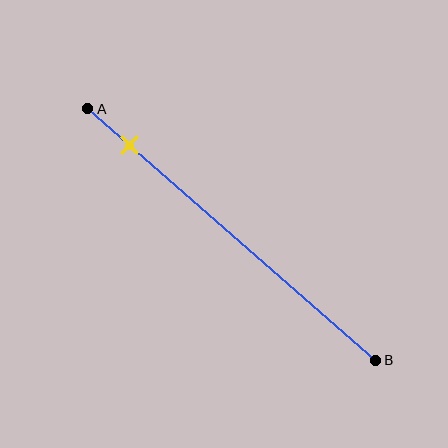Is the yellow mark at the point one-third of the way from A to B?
No, the mark is at about 15% from A, not at the 33% one-third point.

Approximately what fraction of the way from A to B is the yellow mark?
The yellow mark is approximately 15% of the way from A to B.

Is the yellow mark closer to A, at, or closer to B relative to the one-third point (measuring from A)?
The yellow mark is closer to point A than the one-third point of segment AB.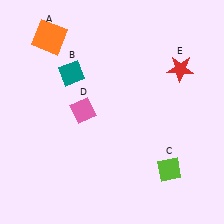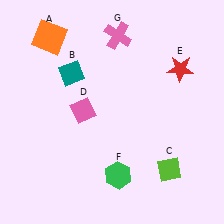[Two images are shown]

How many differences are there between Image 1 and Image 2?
There are 2 differences between the two images.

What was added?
A green hexagon (F), a pink cross (G) were added in Image 2.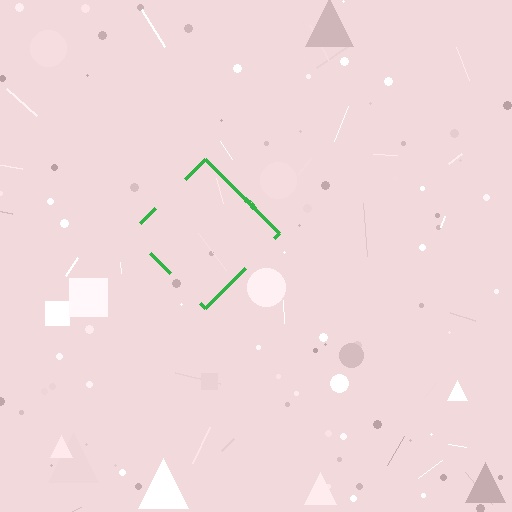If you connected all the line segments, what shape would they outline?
They would outline a diamond.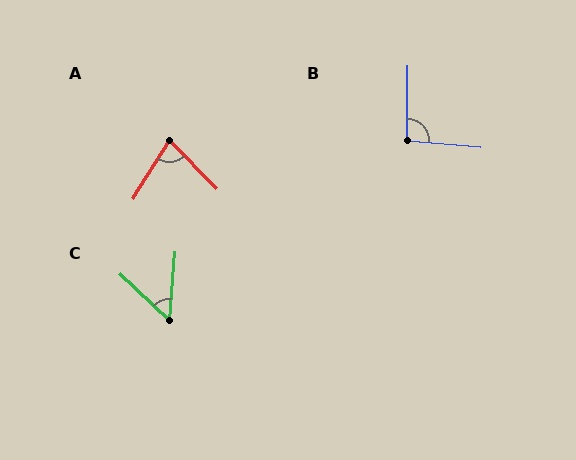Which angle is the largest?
B, at approximately 95 degrees.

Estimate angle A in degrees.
Approximately 76 degrees.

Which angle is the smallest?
C, at approximately 51 degrees.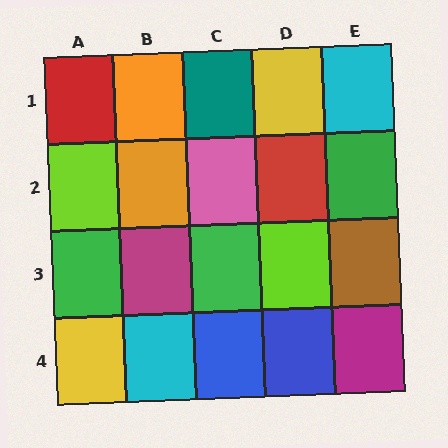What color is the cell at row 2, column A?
Lime.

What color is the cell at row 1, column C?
Teal.